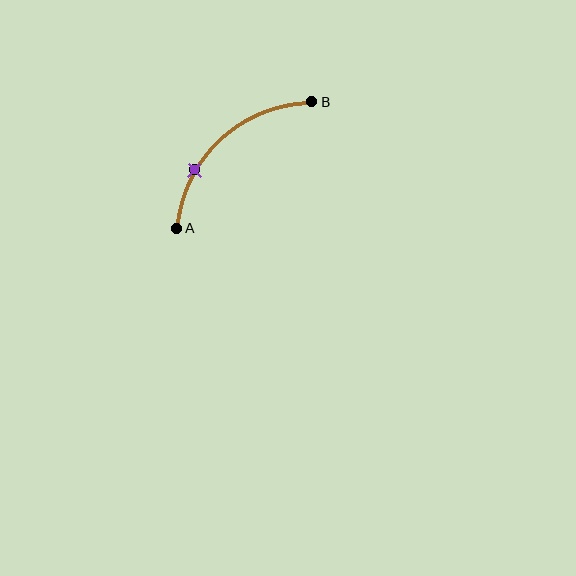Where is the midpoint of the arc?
The arc midpoint is the point on the curve farthest from the straight line joining A and B. It sits above and to the left of that line.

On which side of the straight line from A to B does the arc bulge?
The arc bulges above and to the left of the straight line connecting A and B.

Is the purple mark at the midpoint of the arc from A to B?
No. The purple mark lies on the arc but is closer to endpoint A. The arc midpoint would be at the point on the curve equidistant along the arc from both A and B.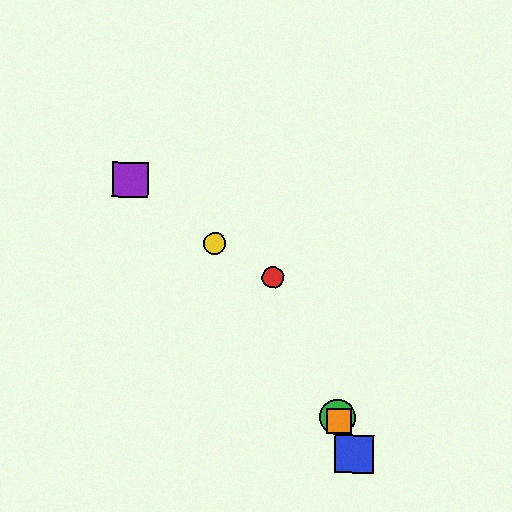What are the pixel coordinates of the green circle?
The green circle is at (337, 417).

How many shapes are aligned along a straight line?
4 shapes (the red circle, the blue square, the green circle, the orange square) are aligned along a straight line.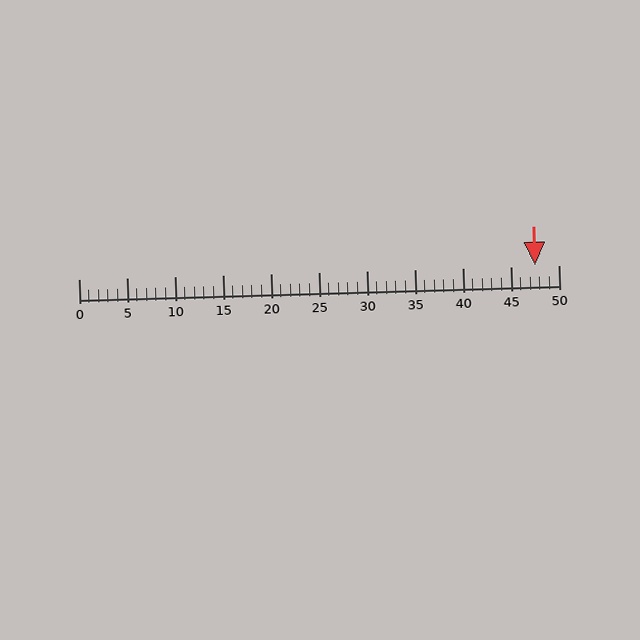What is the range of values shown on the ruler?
The ruler shows values from 0 to 50.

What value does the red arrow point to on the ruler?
The red arrow points to approximately 48.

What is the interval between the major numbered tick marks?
The major tick marks are spaced 5 units apart.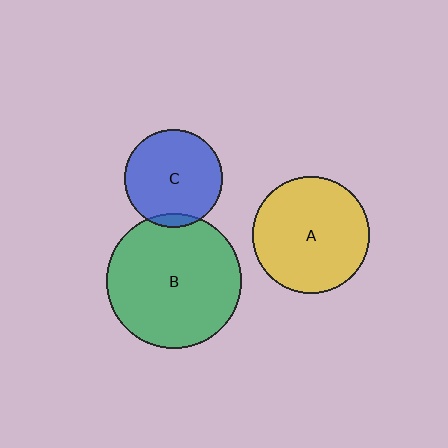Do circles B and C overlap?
Yes.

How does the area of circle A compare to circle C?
Approximately 1.4 times.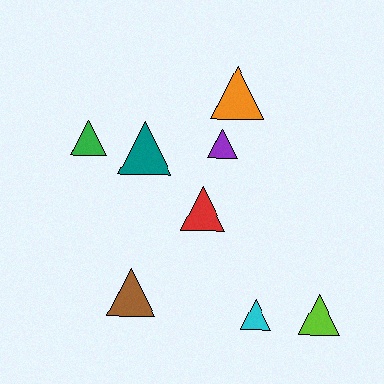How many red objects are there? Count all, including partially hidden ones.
There is 1 red object.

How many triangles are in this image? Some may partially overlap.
There are 8 triangles.